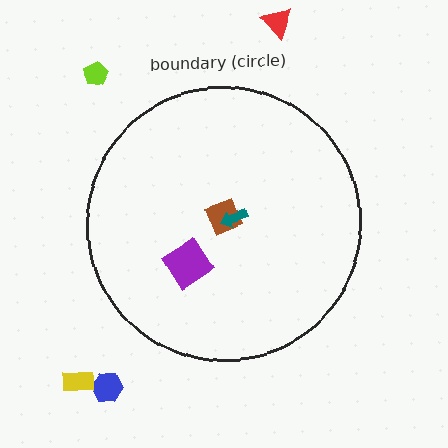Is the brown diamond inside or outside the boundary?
Inside.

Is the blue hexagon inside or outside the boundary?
Outside.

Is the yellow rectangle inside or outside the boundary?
Outside.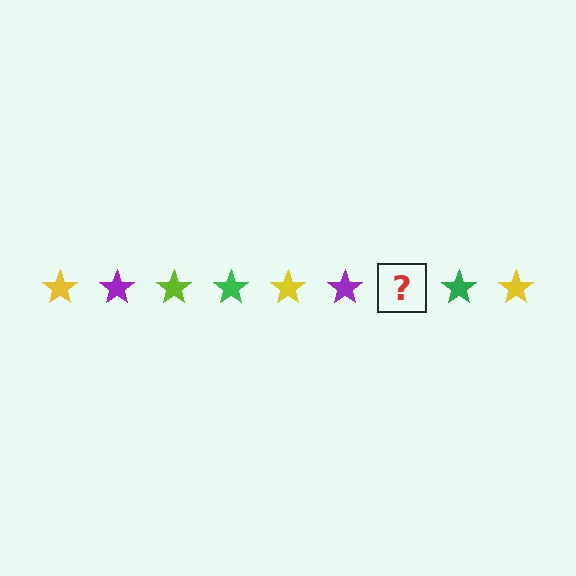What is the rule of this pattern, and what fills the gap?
The rule is that the pattern cycles through yellow, purple, lime, green stars. The gap should be filled with a lime star.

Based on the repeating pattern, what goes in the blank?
The blank should be a lime star.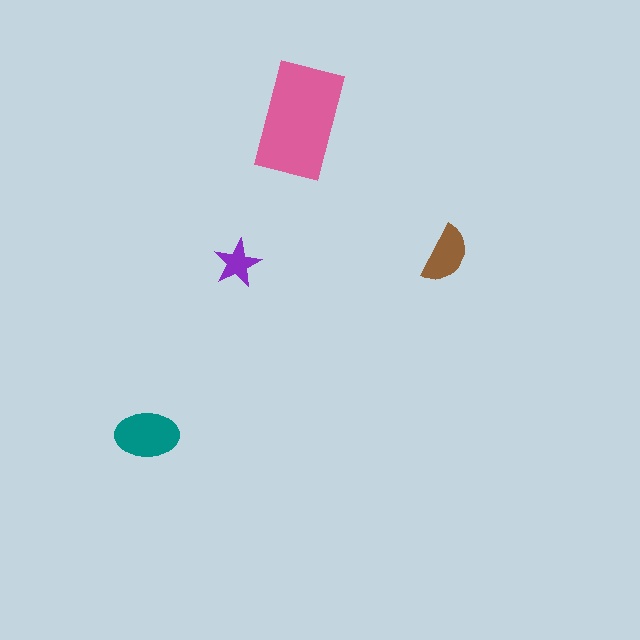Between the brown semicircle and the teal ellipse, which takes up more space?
The teal ellipse.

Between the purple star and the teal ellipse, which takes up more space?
The teal ellipse.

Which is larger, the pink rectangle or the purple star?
The pink rectangle.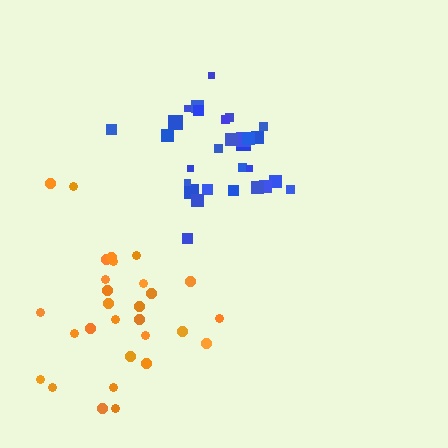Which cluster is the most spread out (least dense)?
Orange.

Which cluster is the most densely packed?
Blue.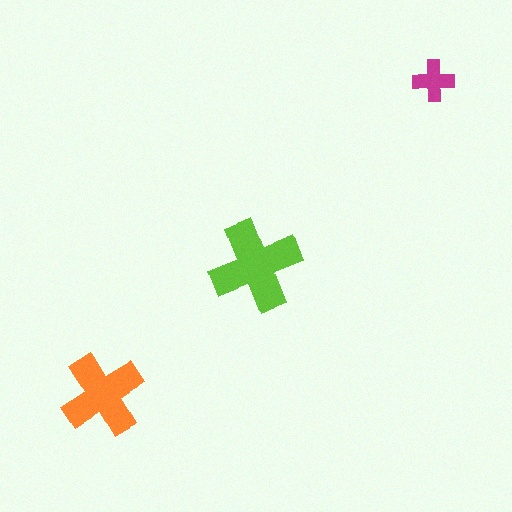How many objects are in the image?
There are 3 objects in the image.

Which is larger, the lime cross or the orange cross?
The lime one.